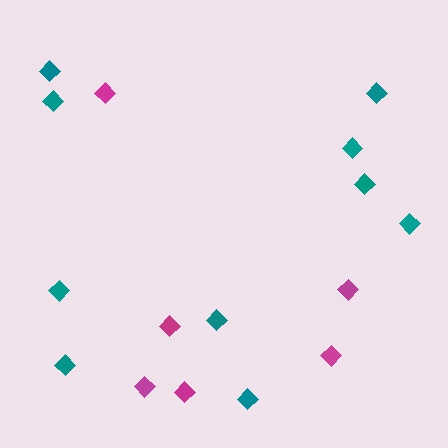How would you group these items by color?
There are 2 groups: one group of magenta diamonds (6) and one group of teal diamonds (10).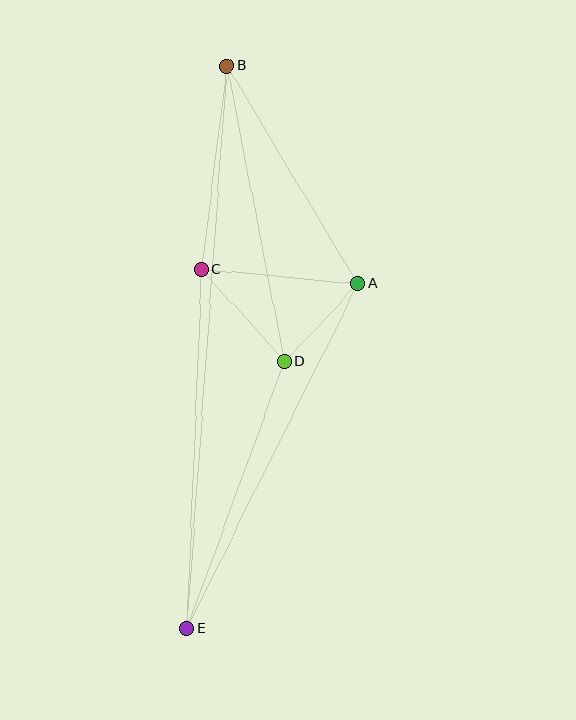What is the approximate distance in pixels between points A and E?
The distance between A and E is approximately 384 pixels.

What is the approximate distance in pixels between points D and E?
The distance between D and E is approximately 284 pixels.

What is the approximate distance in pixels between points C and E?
The distance between C and E is approximately 359 pixels.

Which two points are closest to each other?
Points A and D are closest to each other.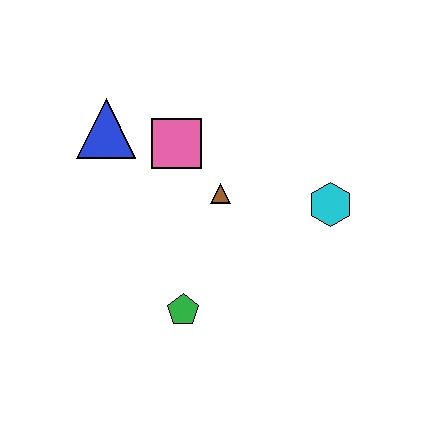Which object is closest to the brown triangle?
The pink square is closest to the brown triangle.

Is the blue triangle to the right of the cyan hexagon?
No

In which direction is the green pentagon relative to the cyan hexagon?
The green pentagon is to the left of the cyan hexagon.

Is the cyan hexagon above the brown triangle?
No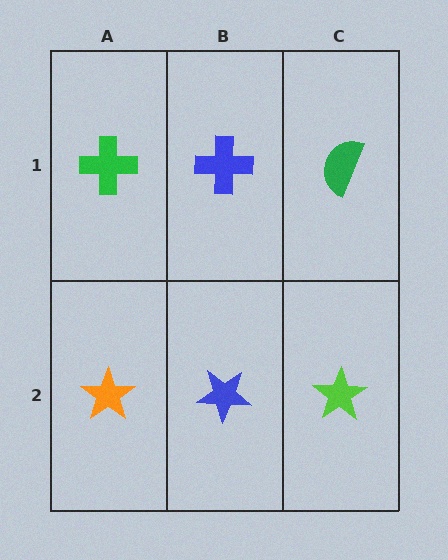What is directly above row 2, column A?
A green cross.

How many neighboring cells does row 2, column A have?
2.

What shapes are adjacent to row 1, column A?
An orange star (row 2, column A), a blue cross (row 1, column B).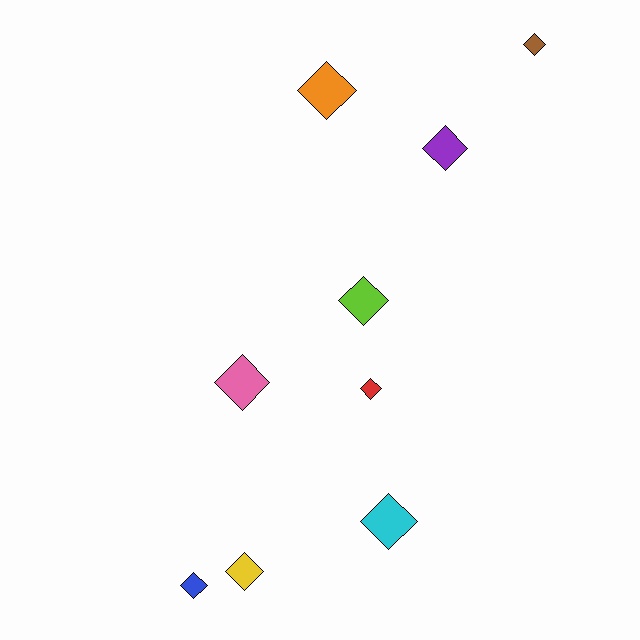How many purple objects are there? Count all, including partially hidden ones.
There is 1 purple object.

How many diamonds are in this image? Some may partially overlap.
There are 9 diamonds.